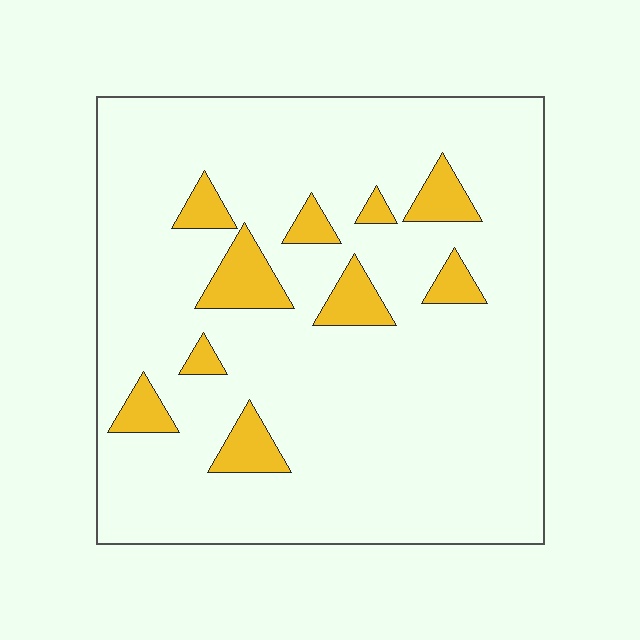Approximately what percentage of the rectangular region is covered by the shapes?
Approximately 10%.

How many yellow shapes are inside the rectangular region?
10.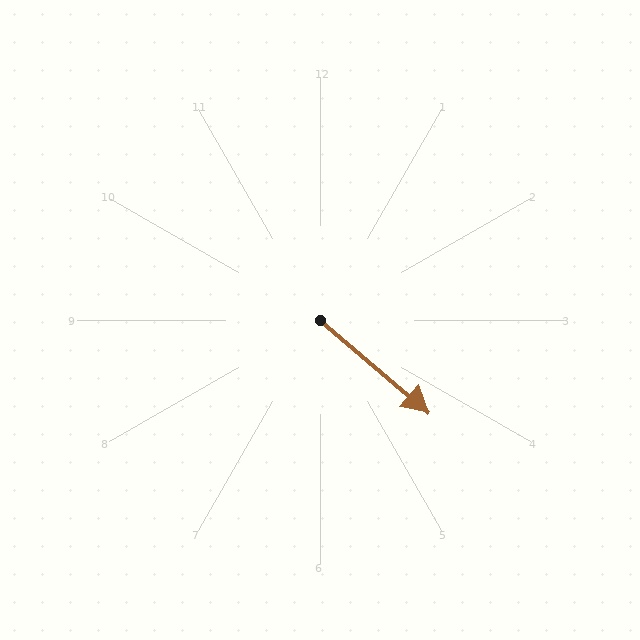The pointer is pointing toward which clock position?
Roughly 4 o'clock.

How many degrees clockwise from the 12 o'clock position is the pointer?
Approximately 130 degrees.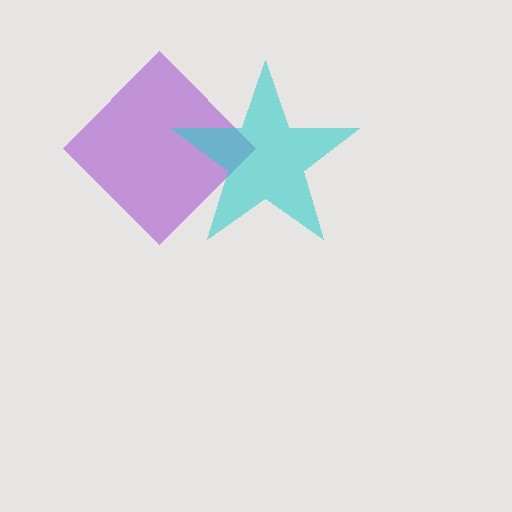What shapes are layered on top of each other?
The layered shapes are: a purple diamond, a cyan star.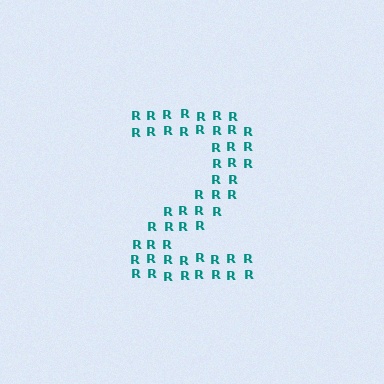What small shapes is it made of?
It is made of small letter R's.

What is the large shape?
The large shape is the digit 2.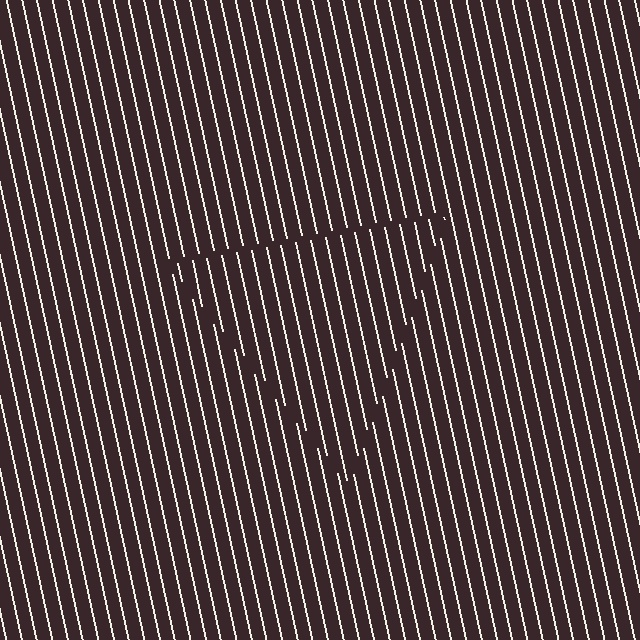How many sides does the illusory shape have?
3 sides — the line-ends trace a triangle.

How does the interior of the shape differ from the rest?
The interior of the shape contains the same grating, shifted by half a period — the contour is defined by the phase discontinuity where line-ends from the inner and outer gratings abut.